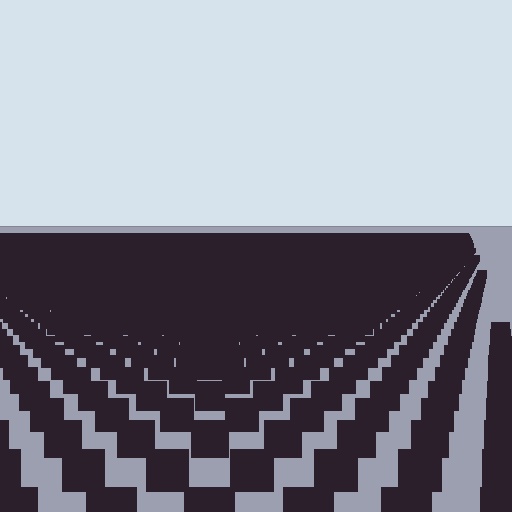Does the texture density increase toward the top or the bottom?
Density increases toward the top.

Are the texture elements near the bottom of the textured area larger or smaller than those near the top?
Larger. Near the bottom, elements are closer to the viewer and appear at a bigger on-screen size.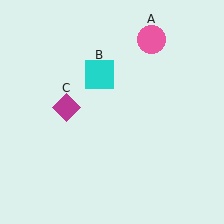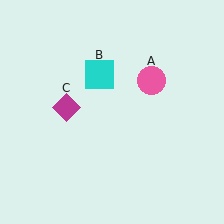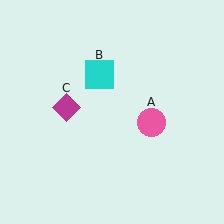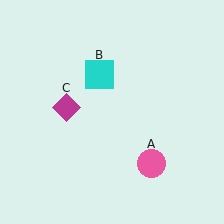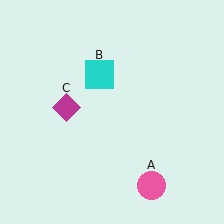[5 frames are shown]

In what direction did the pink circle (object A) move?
The pink circle (object A) moved down.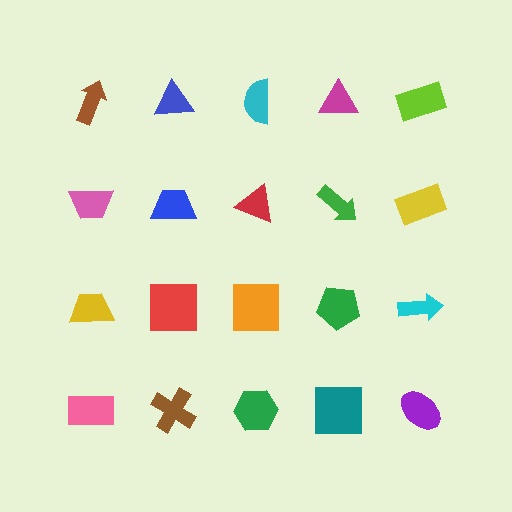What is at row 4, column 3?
A green hexagon.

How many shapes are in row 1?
5 shapes.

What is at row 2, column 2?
A blue trapezoid.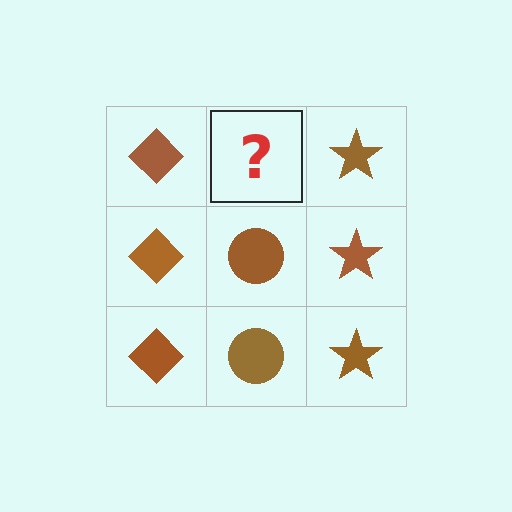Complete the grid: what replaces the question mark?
The question mark should be replaced with a brown circle.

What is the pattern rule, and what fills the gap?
The rule is that each column has a consistent shape. The gap should be filled with a brown circle.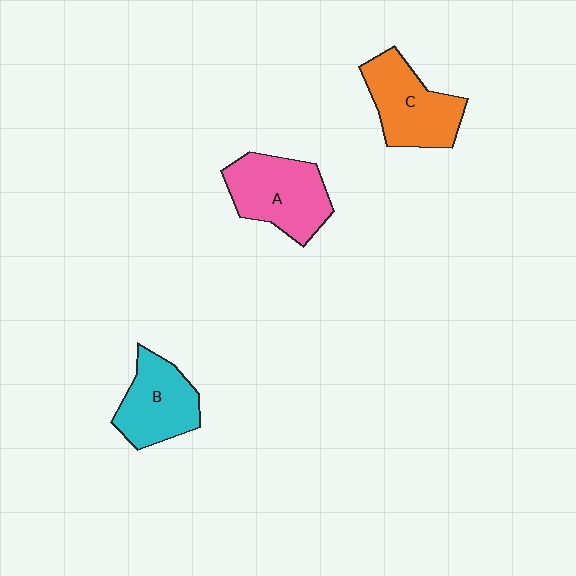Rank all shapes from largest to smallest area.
From largest to smallest: A (pink), C (orange), B (cyan).